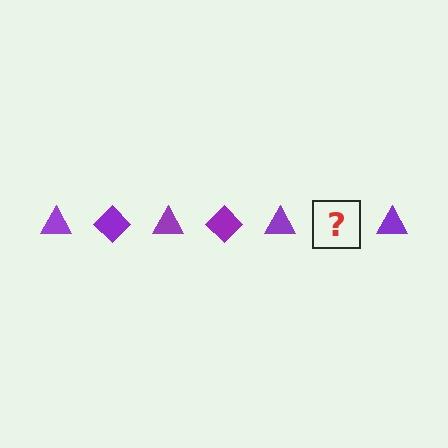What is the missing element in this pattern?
The missing element is a purple diamond.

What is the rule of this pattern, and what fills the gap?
The rule is that the pattern cycles through triangle, diamond shapes in purple. The gap should be filled with a purple diamond.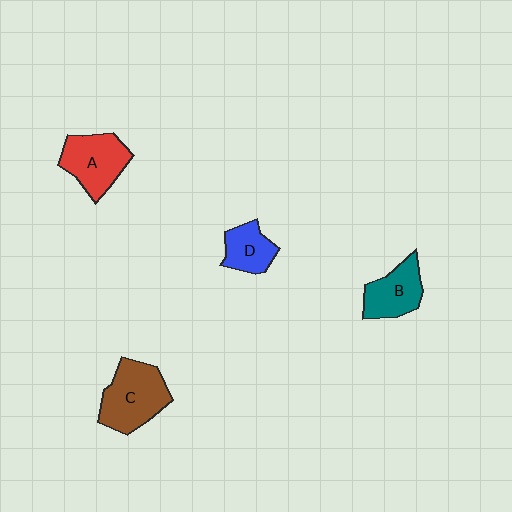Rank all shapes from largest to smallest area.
From largest to smallest: C (brown), A (red), B (teal), D (blue).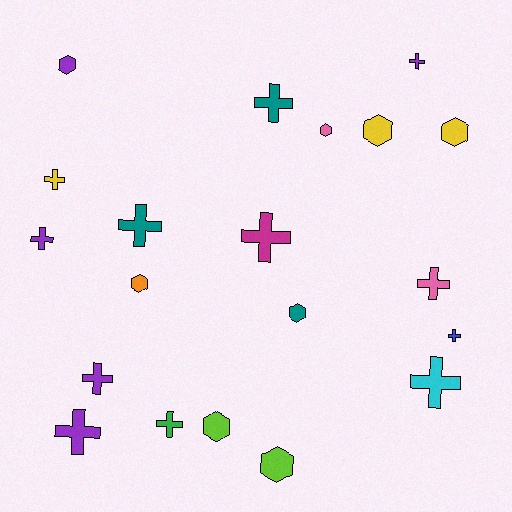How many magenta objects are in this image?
There is 1 magenta object.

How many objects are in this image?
There are 20 objects.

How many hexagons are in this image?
There are 8 hexagons.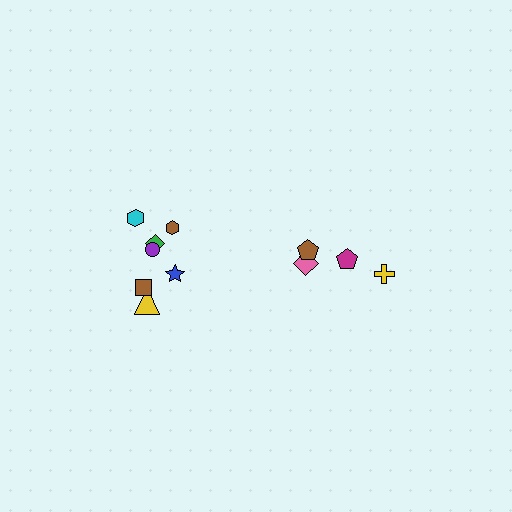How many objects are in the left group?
There are 7 objects.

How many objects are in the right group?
There are 4 objects.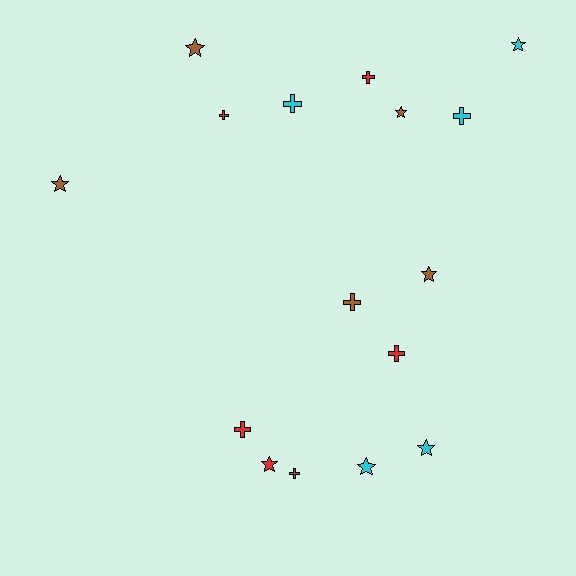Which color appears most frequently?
Brown, with 6 objects.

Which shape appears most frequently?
Star, with 8 objects.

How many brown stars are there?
There are 4 brown stars.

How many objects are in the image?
There are 16 objects.